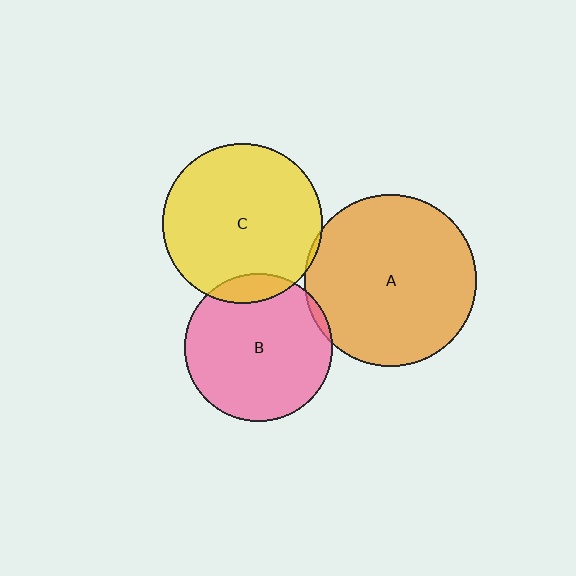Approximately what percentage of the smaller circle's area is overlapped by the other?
Approximately 5%.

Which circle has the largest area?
Circle A (orange).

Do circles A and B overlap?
Yes.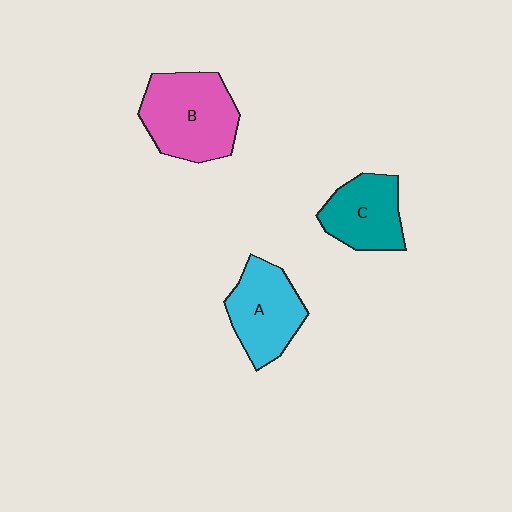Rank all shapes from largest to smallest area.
From largest to smallest: B (pink), A (cyan), C (teal).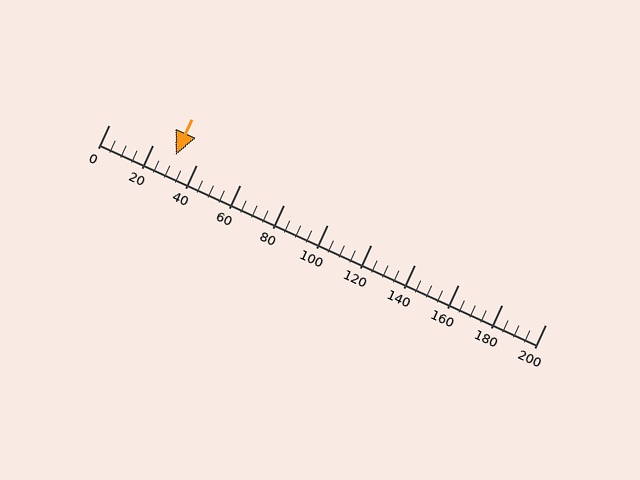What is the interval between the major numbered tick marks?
The major tick marks are spaced 20 units apart.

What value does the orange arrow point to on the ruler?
The orange arrow points to approximately 31.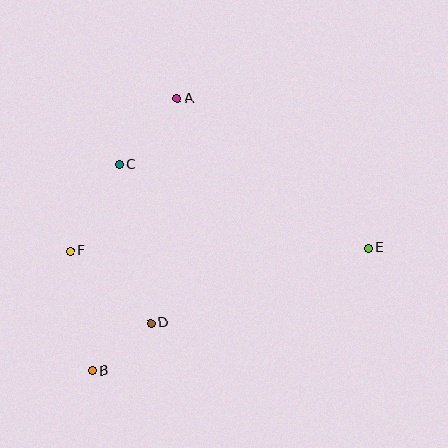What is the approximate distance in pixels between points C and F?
The distance between C and F is approximately 99 pixels.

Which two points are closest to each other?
Points B and D are closest to each other.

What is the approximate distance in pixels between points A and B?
The distance between A and B is approximately 285 pixels.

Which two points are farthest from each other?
Points B and E are farthest from each other.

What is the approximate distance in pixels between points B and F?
The distance between B and F is approximately 122 pixels.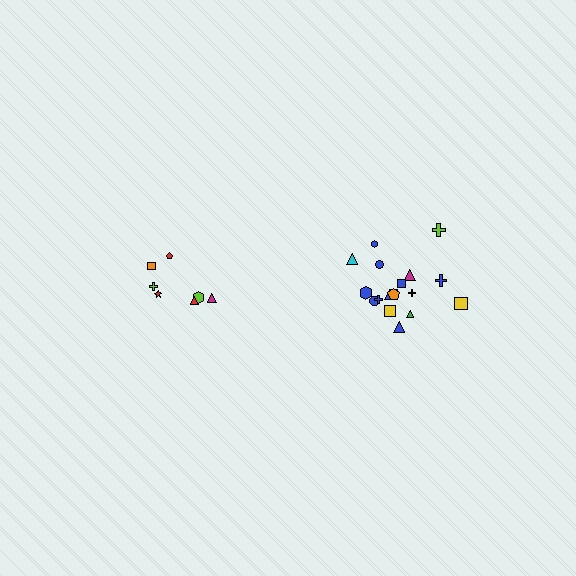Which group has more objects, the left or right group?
The right group.